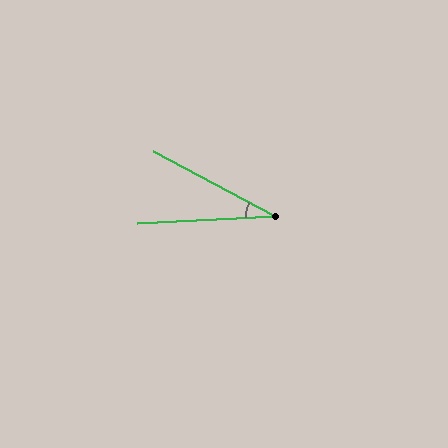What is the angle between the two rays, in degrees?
Approximately 31 degrees.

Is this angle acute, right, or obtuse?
It is acute.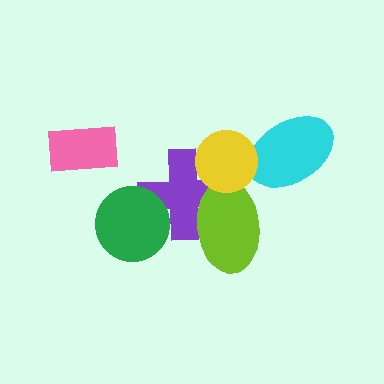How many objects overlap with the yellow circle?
3 objects overlap with the yellow circle.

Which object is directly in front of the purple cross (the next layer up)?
The lime ellipse is directly in front of the purple cross.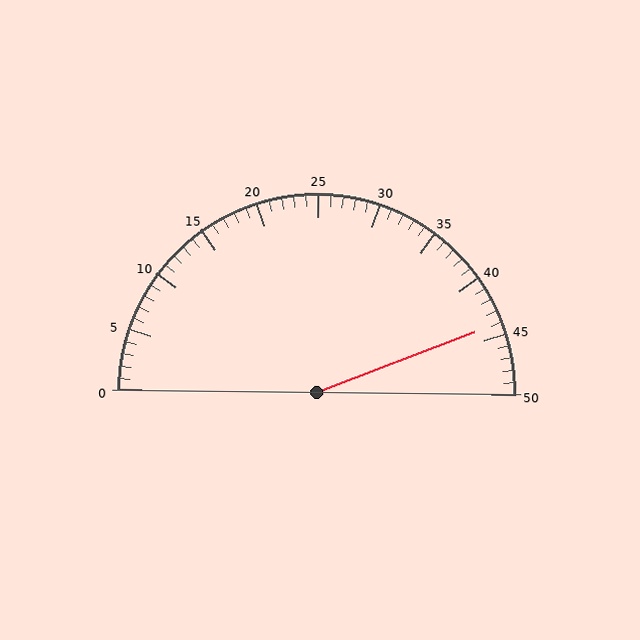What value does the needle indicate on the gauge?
The needle indicates approximately 44.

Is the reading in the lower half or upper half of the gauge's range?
The reading is in the upper half of the range (0 to 50).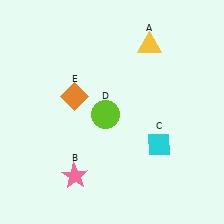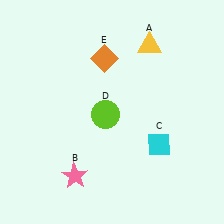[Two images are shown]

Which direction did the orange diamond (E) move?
The orange diamond (E) moved up.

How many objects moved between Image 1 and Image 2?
1 object moved between the two images.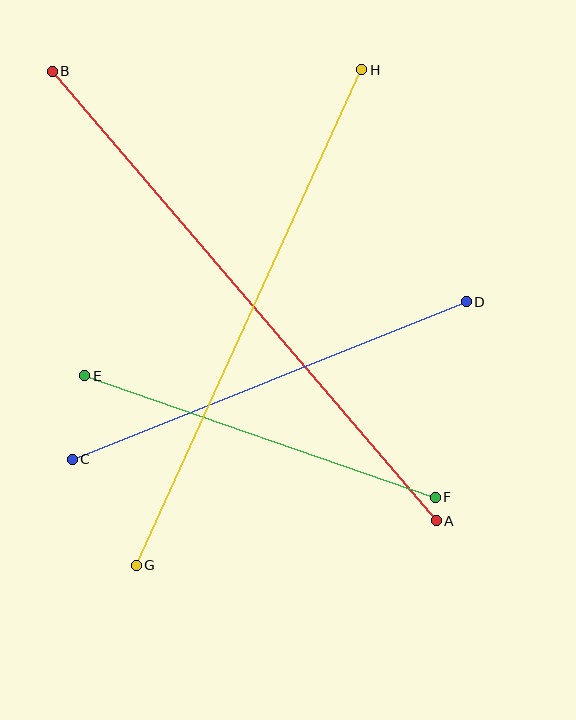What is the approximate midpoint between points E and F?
The midpoint is at approximately (260, 436) pixels.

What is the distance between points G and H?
The distance is approximately 544 pixels.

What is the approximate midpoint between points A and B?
The midpoint is at approximately (244, 296) pixels.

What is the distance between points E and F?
The distance is approximately 371 pixels.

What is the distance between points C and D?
The distance is approximately 424 pixels.